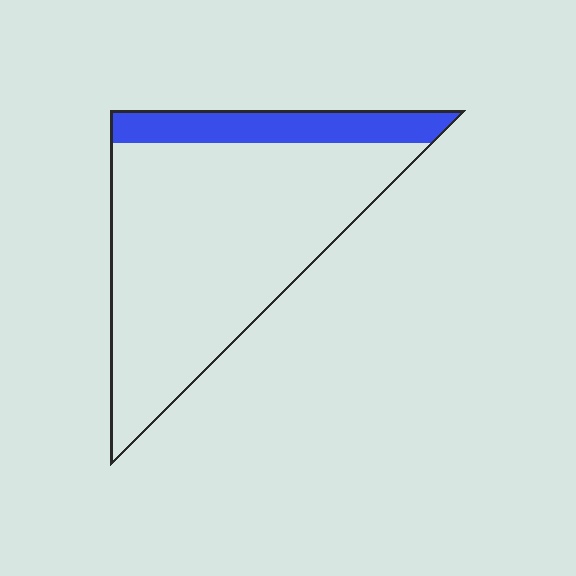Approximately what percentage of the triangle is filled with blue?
Approximately 20%.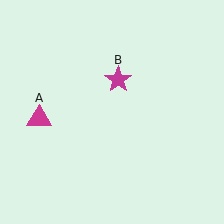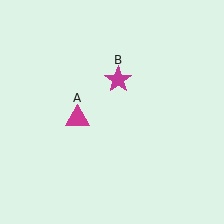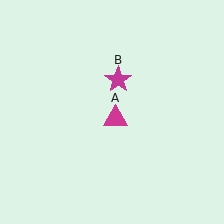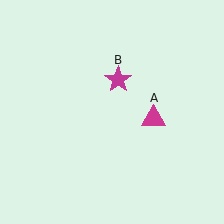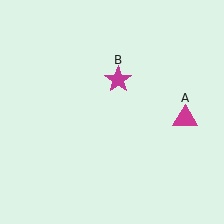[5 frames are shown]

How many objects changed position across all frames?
1 object changed position: magenta triangle (object A).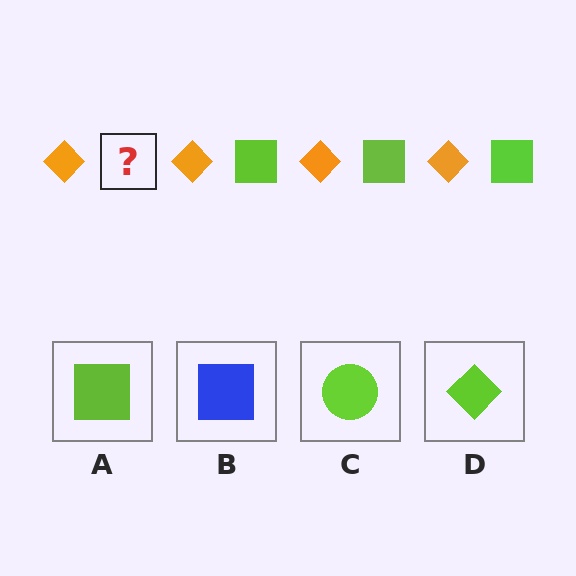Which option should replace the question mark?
Option A.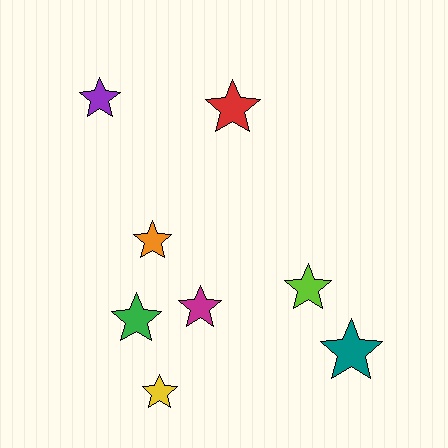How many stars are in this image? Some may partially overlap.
There are 8 stars.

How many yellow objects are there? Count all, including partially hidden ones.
There is 1 yellow object.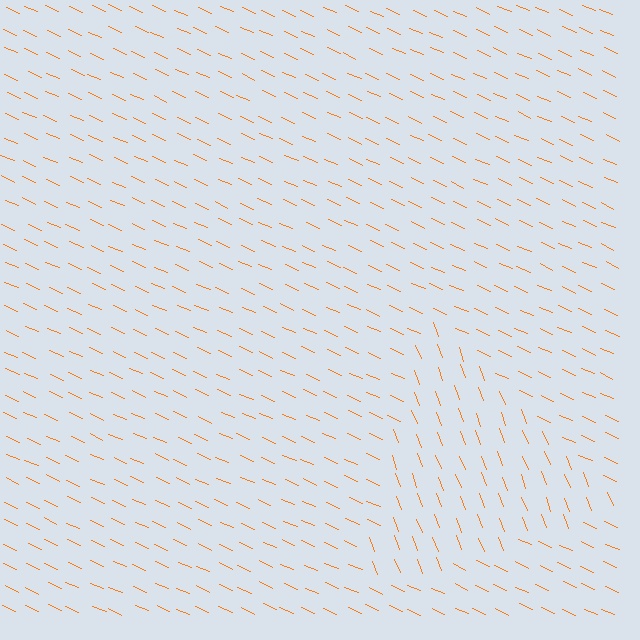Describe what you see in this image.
The image is filled with small orange line segments. A triangle region in the image has lines oriented differently from the surrounding lines, creating a visible texture boundary.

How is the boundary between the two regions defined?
The boundary is defined purely by a change in line orientation (approximately 45 degrees difference). All lines are the same color and thickness.